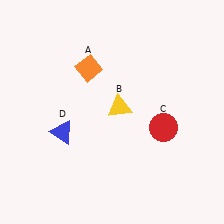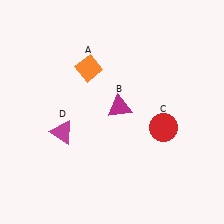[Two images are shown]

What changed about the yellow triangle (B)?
In Image 1, B is yellow. In Image 2, it changed to magenta.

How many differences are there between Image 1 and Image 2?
There are 2 differences between the two images.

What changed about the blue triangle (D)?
In Image 1, D is blue. In Image 2, it changed to magenta.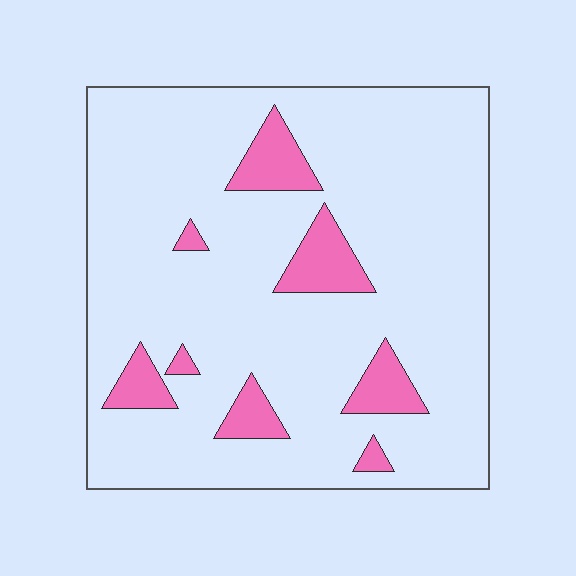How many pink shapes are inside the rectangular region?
8.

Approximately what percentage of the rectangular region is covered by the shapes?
Approximately 10%.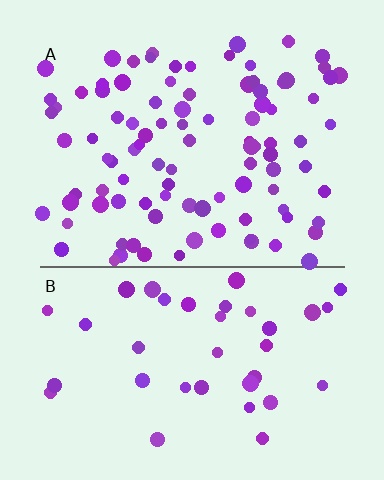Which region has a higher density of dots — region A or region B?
A (the top).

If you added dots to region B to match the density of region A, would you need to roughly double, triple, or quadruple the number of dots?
Approximately triple.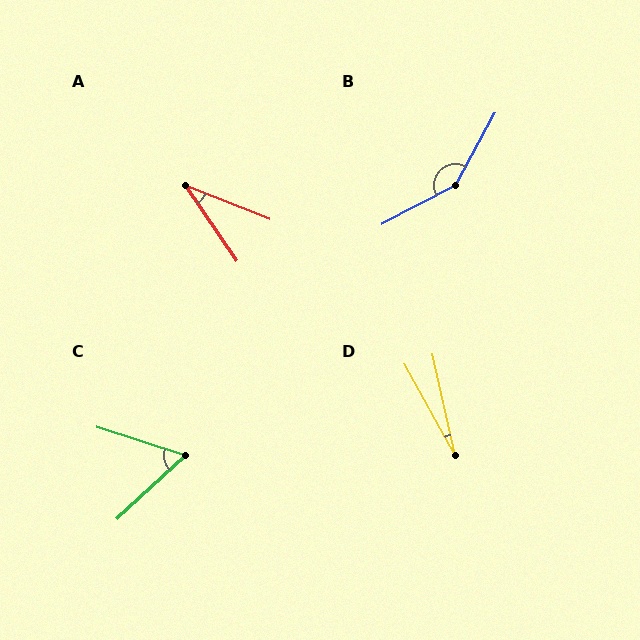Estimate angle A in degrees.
Approximately 34 degrees.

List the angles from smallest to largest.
D (16°), A (34°), C (60°), B (147°).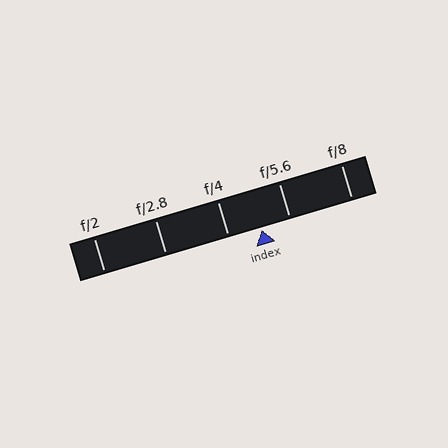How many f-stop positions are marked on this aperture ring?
There are 5 f-stop positions marked.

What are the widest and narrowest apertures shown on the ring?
The widest aperture shown is f/2 and the narrowest is f/8.